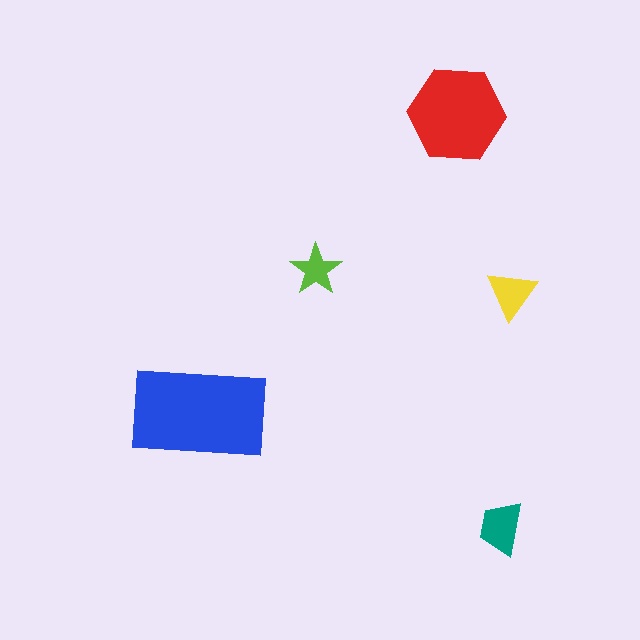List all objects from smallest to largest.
The lime star, the yellow triangle, the teal trapezoid, the red hexagon, the blue rectangle.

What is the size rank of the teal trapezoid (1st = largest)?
3rd.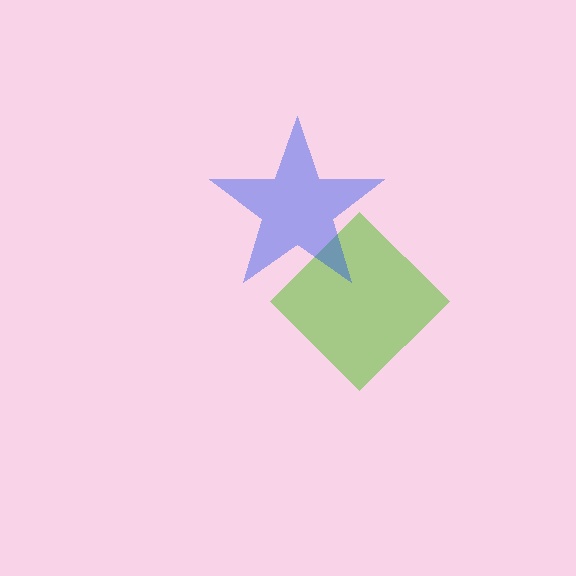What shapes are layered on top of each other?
The layered shapes are: a lime diamond, a blue star.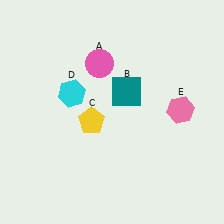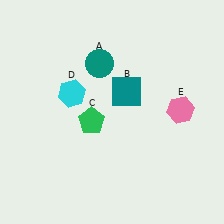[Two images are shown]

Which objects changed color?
A changed from pink to teal. C changed from yellow to green.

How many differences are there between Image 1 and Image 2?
There are 2 differences between the two images.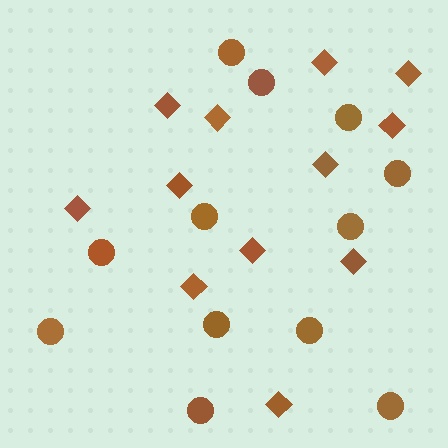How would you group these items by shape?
There are 2 groups: one group of diamonds (12) and one group of circles (12).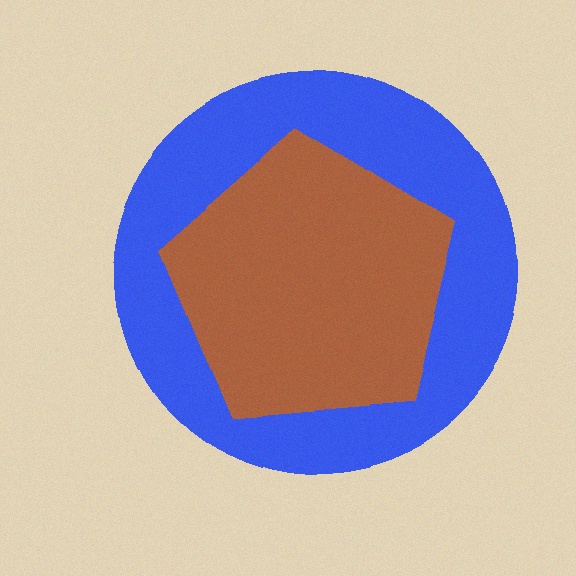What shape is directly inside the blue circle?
The brown pentagon.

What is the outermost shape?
The blue circle.